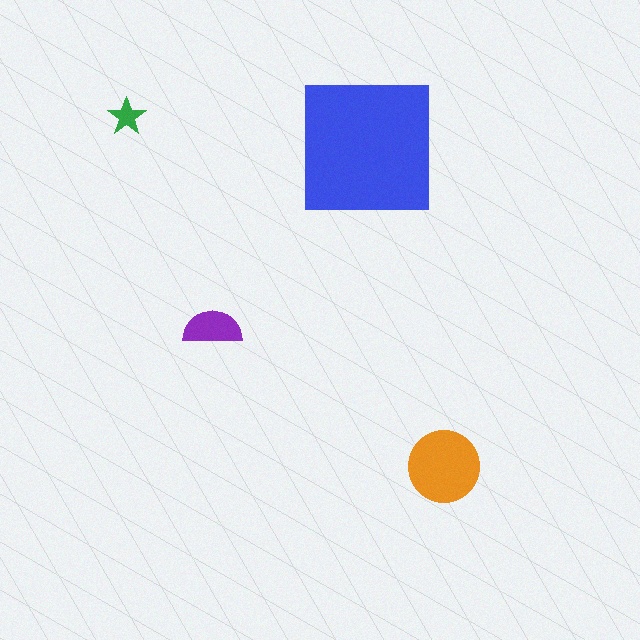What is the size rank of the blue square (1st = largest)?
1st.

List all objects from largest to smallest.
The blue square, the orange circle, the purple semicircle, the green star.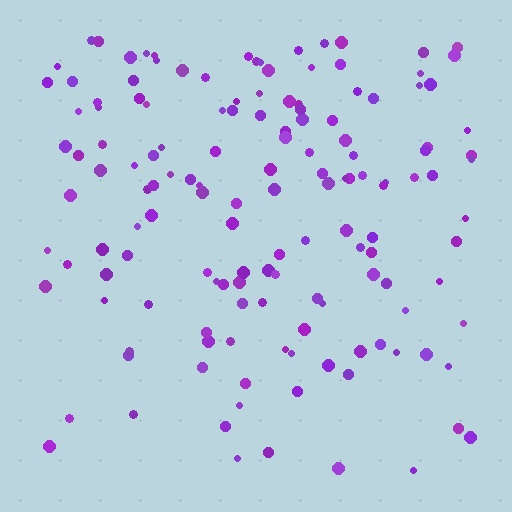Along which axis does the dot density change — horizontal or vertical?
Vertical.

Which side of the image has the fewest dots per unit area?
The bottom.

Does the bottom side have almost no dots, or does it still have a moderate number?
Still a moderate number, just noticeably fewer than the top.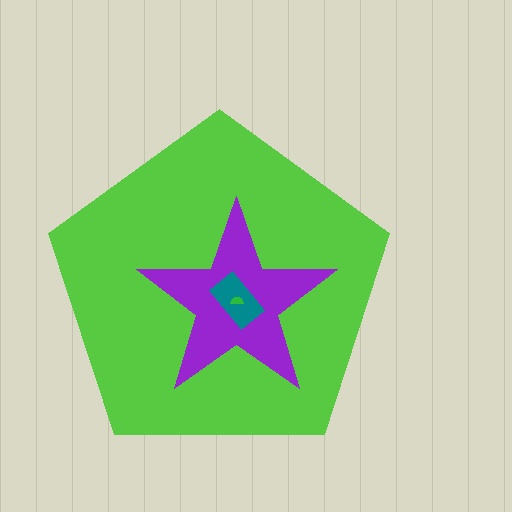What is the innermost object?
The green semicircle.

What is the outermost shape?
The lime pentagon.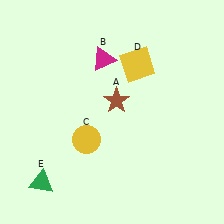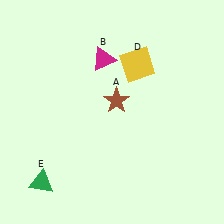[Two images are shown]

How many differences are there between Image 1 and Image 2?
There is 1 difference between the two images.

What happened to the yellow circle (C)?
The yellow circle (C) was removed in Image 2. It was in the bottom-left area of Image 1.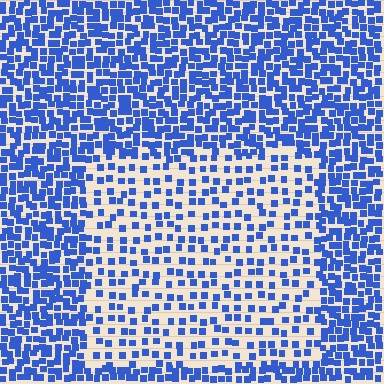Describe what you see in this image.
The image contains small blue elements arranged at two different densities. A rectangle-shaped region is visible where the elements are less densely packed than the surrounding area.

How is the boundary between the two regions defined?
The boundary is defined by a change in element density (approximately 2.2x ratio). All elements are the same color, size, and shape.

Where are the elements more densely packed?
The elements are more densely packed outside the rectangle boundary.